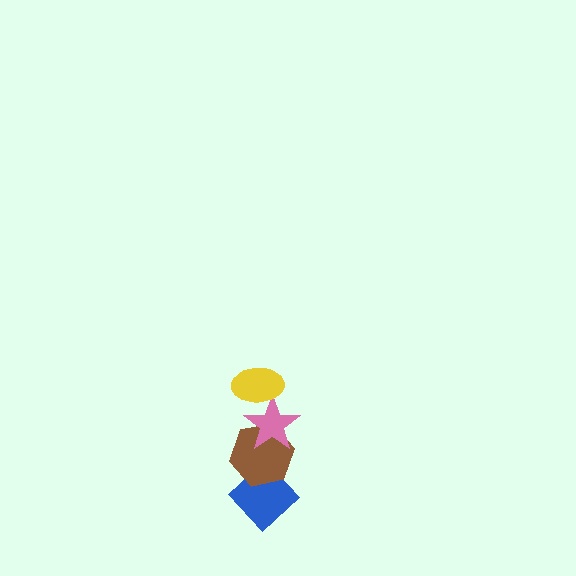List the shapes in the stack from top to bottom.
From top to bottom: the yellow ellipse, the pink star, the brown hexagon, the blue diamond.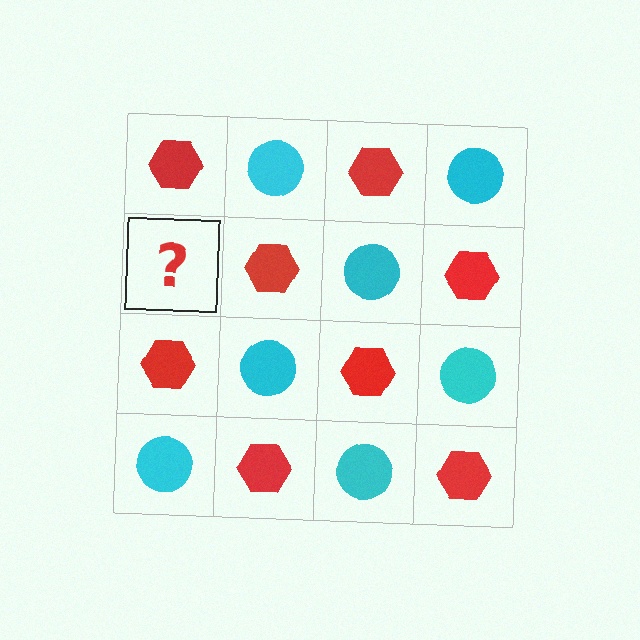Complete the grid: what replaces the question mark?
The question mark should be replaced with a cyan circle.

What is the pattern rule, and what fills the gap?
The rule is that it alternates red hexagon and cyan circle in a checkerboard pattern. The gap should be filled with a cyan circle.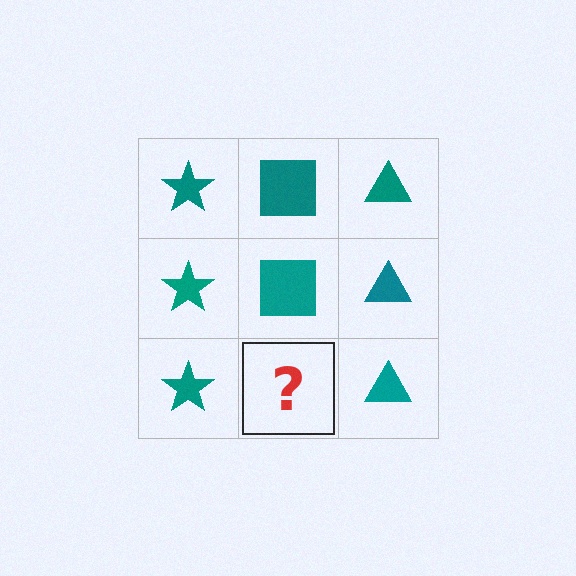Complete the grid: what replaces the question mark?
The question mark should be replaced with a teal square.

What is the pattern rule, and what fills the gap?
The rule is that each column has a consistent shape. The gap should be filled with a teal square.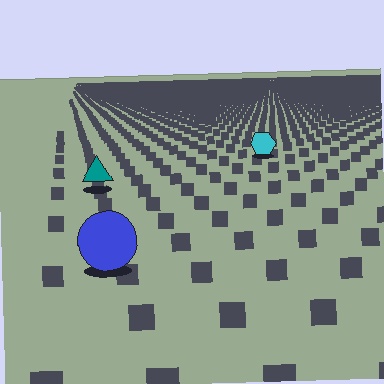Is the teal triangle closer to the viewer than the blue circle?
No. The blue circle is closer — you can tell from the texture gradient: the ground texture is coarser near it.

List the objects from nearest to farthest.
From nearest to farthest: the blue circle, the teal triangle, the cyan hexagon.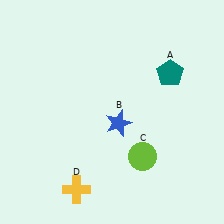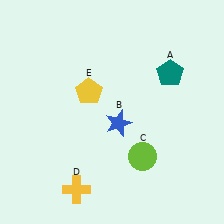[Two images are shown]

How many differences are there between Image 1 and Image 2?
There is 1 difference between the two images.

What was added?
A yellow pentagon (E) was added in Image 2.